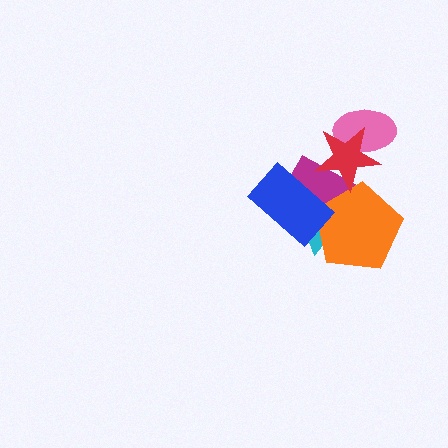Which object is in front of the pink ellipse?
The red star is in front of the pink ellipse.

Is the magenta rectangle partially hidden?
Yes, it is partially covered by another shape.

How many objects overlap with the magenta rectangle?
4 objects overlap with the magenta rectangle.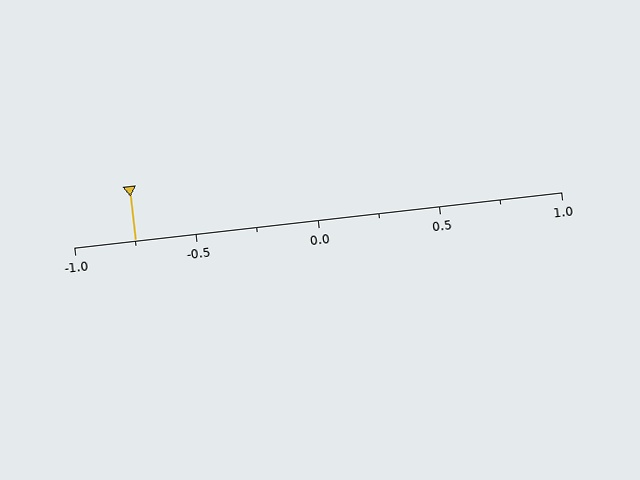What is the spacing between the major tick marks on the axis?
The major ticks are spaced 0.5 apart.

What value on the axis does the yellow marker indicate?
The marker indicates approximately -0.75.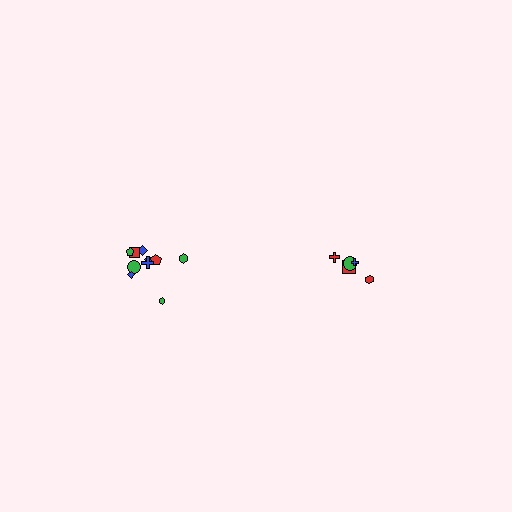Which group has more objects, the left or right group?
The left group.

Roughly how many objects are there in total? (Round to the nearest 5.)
Roughly 15 objects in total.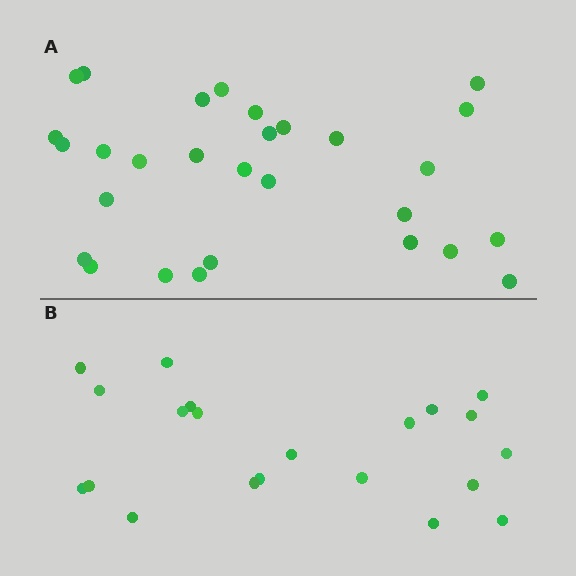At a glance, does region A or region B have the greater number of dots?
Region A (the top region) has more dots.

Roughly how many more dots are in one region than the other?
Region A has roughly 8 or so more dots than region B.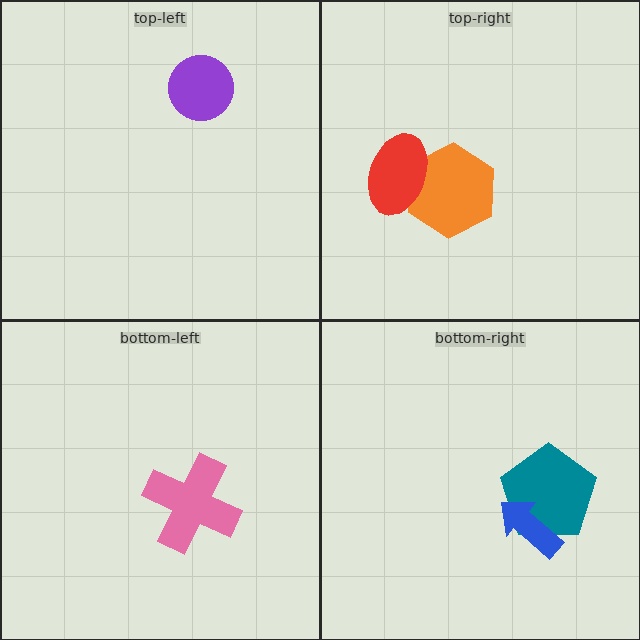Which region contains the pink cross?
The bottom-left region.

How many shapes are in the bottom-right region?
2.